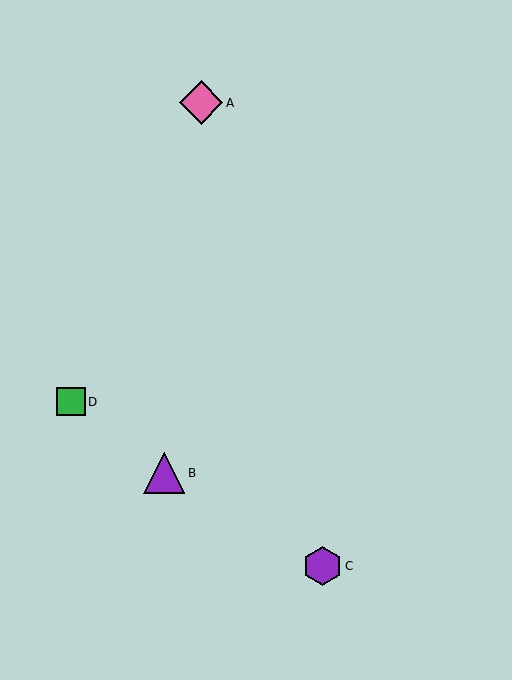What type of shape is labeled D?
Shape D is a green square.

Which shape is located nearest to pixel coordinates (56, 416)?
The green square (labeled D) at (71, 402) is nearest to that location.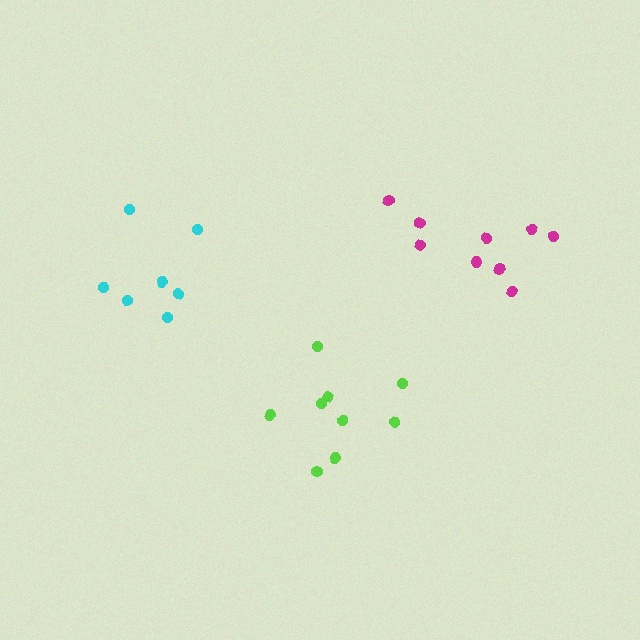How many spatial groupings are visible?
There are 3 spatial groupings.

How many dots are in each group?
Group 1: 9 dots, Group 2: 7 dots, Group 3: 9 dots (25 total).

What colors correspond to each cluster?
The clusters are colored: lime, cyan, magenta.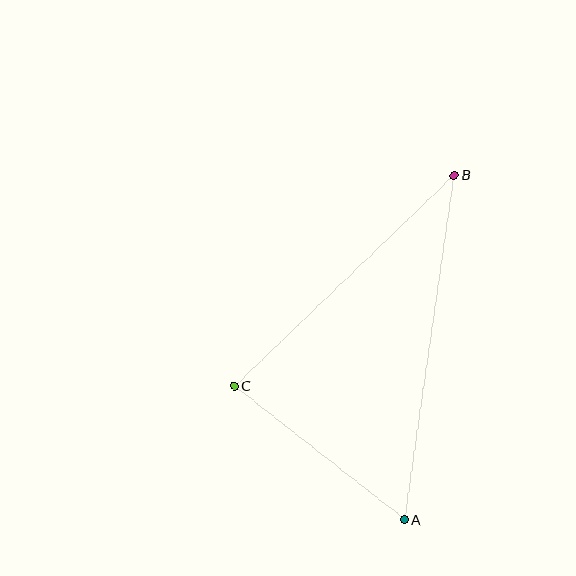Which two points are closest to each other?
Points A and C are closest to each other.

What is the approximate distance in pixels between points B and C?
The distance between B and C is approximately 305 pixels.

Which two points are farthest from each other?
Points A and B are farthest from each other.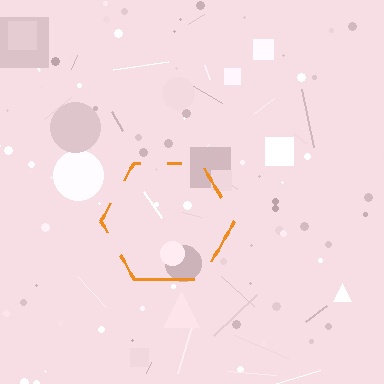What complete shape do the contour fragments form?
The contour fragments form a hexagon.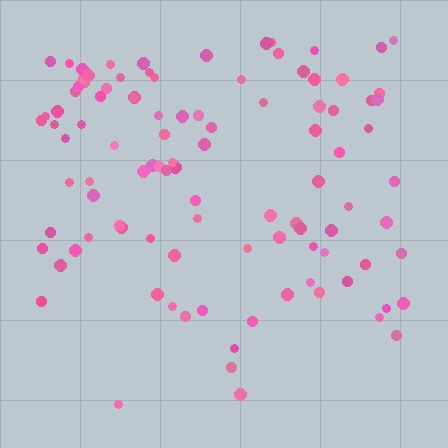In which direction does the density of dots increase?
From bottom to top, with the top side densest.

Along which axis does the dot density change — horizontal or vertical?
Vertical.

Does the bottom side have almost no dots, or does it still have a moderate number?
Still a moderate number, just noticeably fewer than the top.